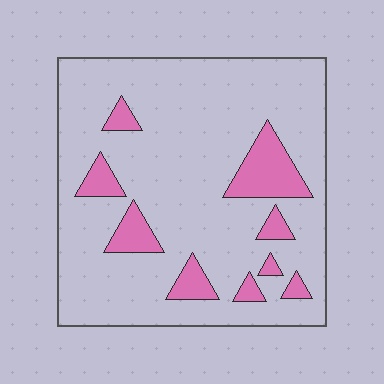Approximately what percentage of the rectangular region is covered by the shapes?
Approximately 15%.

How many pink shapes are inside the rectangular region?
9.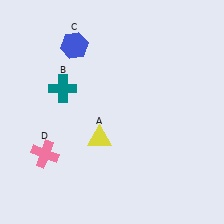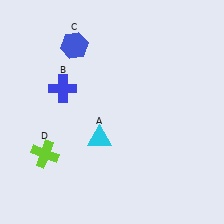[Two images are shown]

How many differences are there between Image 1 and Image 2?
There are 3 differences between the two images.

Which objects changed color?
A changed from yellow to cyan. B changed from teal to blue. D changed from pink to lime.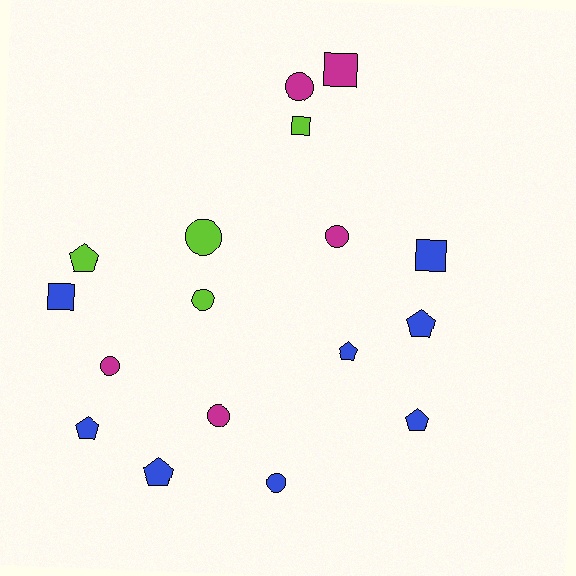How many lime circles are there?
There are 2 lime circles.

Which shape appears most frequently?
Circle, with 7 objects.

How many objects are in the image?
There are 17 objects.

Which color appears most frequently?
Blue, with 8 objects.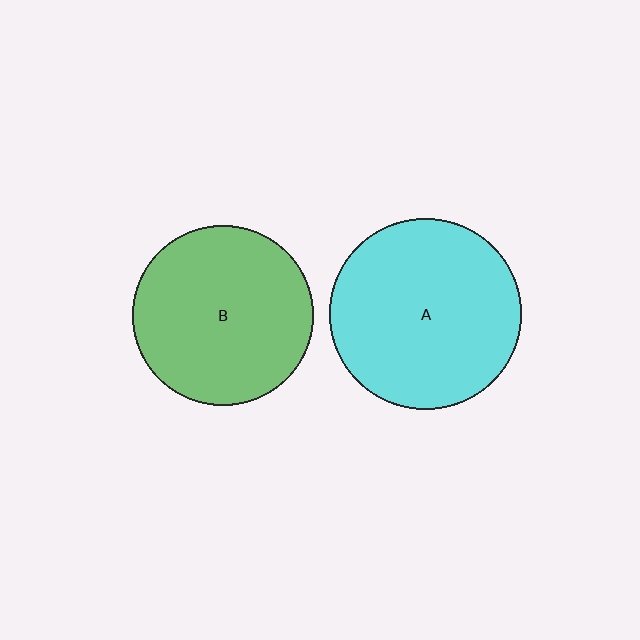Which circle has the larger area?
Circle A (cyan).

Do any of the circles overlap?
No, none of the circles overlap.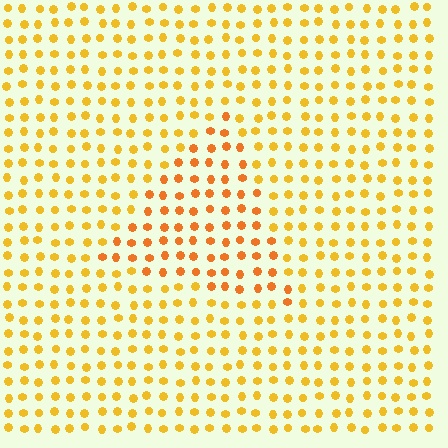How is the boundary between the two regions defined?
The boundary is defined purely by a slight shift in hue (about 21 degrees). Spacing, size, and orientation are identical on both sides.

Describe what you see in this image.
The image is filled with small yellow elements in a uniform arrangement. A triangle-shaped region is visible where the elements are tinted to a slightly different hue, forming a subtle color boundary.